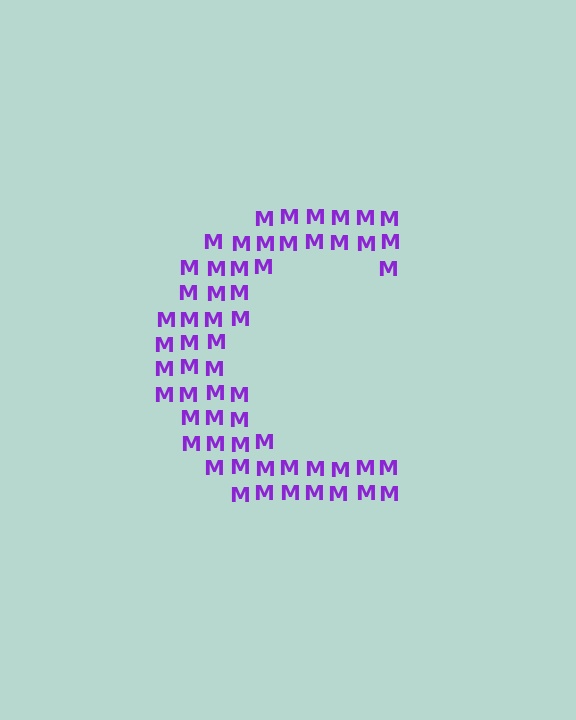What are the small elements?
The small elements are letter M's.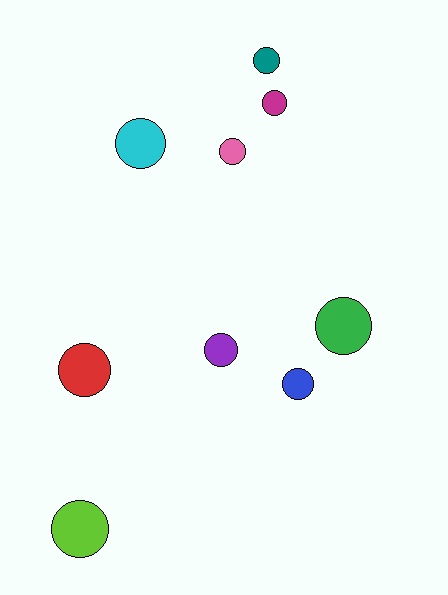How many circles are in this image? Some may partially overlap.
There are 9 circles.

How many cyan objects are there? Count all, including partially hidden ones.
There is 1 cyan object.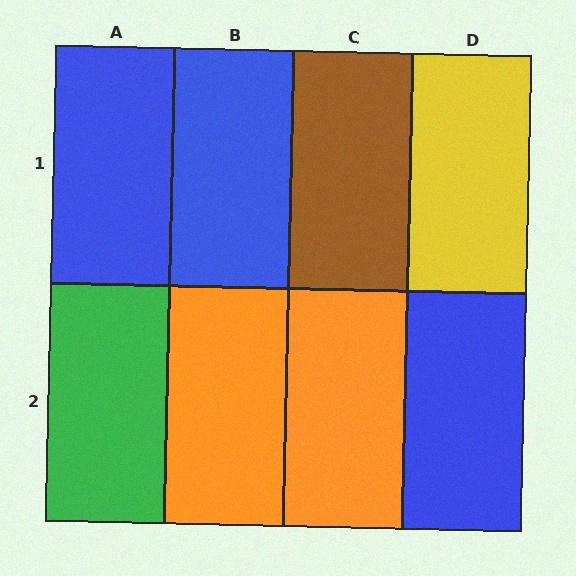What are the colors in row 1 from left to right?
Blue, blue, brown, yellow.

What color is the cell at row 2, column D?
Blue.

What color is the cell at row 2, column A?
Green.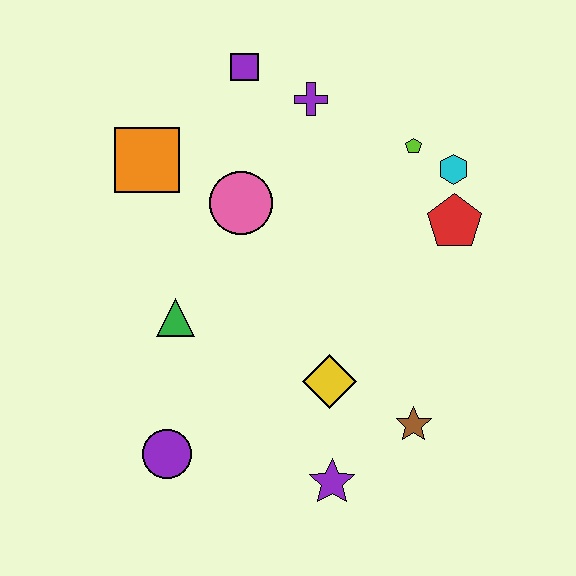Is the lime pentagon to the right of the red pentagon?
No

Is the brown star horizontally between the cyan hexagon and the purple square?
Yes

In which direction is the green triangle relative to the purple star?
The green triangle is above the purple star.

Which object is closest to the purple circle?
The green triangle is closest to the purple circle.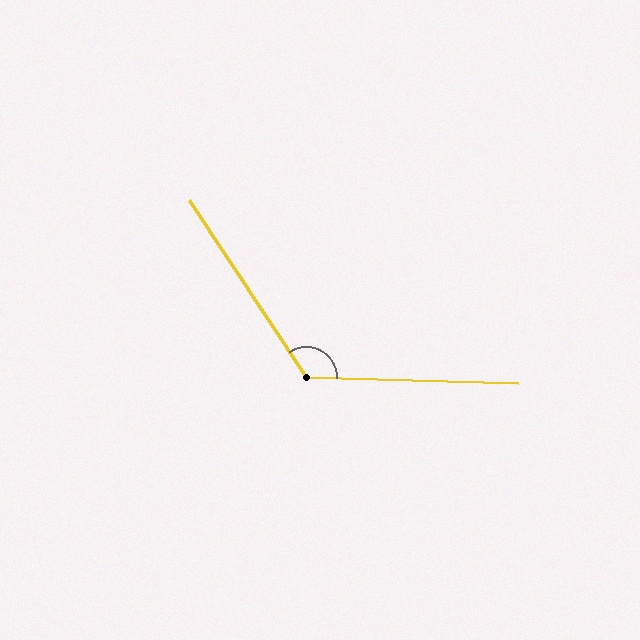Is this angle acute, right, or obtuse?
It is obtuse.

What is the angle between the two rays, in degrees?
Approximately 125 degrees.